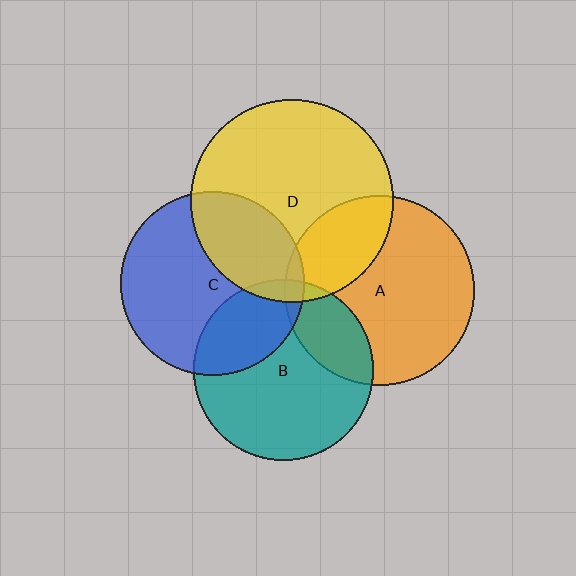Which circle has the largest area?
Circle D (yellow).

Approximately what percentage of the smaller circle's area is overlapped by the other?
Approximately 30%.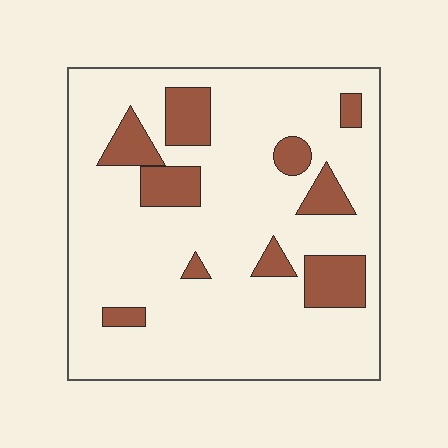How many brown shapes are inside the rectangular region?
10.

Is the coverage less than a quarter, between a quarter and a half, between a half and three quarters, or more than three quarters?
Less than a quarter.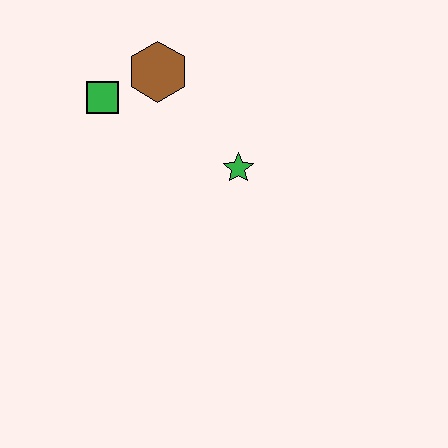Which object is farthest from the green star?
The green square is farthest from the green star.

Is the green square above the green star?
Yes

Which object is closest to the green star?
The brown hexagon is closest to the green star.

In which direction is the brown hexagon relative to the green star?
The brown hexagon is above the green star.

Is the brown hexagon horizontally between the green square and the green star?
Yes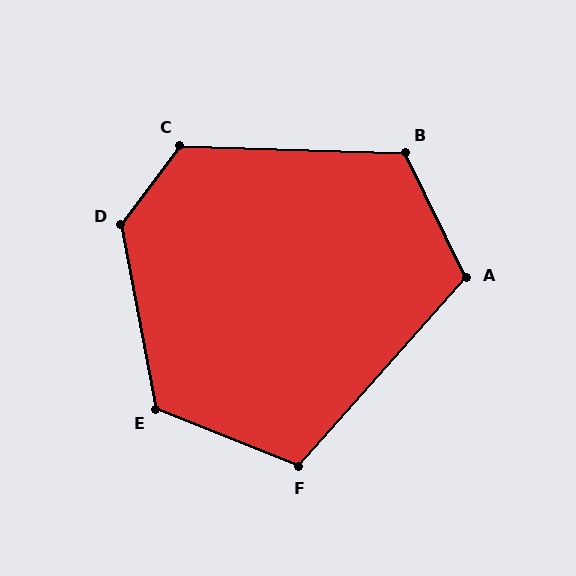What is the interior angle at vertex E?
Approximately 123 degrees (obtuse).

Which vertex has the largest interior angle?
D, at approximately 132 degrees.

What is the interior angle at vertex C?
Approximately 125 degrees (obtuse).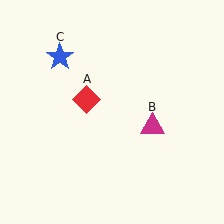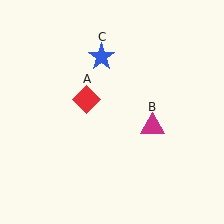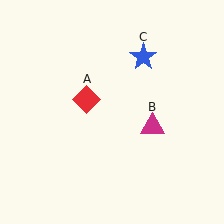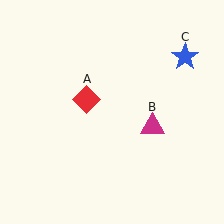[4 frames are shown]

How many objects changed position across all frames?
1 object changed position: blue star (object C).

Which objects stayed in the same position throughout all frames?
Red diamond (object A) and magenta triangle (object B) remained stationary.